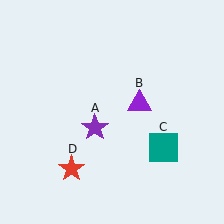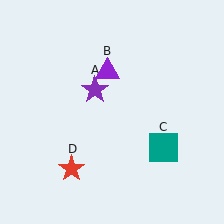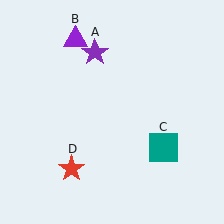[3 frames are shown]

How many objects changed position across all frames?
2 objects changed position: purple star (object A), purple triangle (object B).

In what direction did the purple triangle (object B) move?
The purple triangle (object B) moved up and to the left.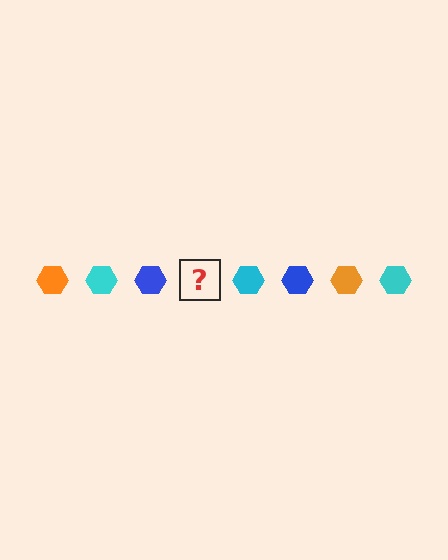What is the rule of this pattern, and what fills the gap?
The rule is that the pattern cycles through orange, cyan, blue hexagons. The gap should be filled with an orange hexagon.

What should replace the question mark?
The question mark should be replaced with an orange hexagon.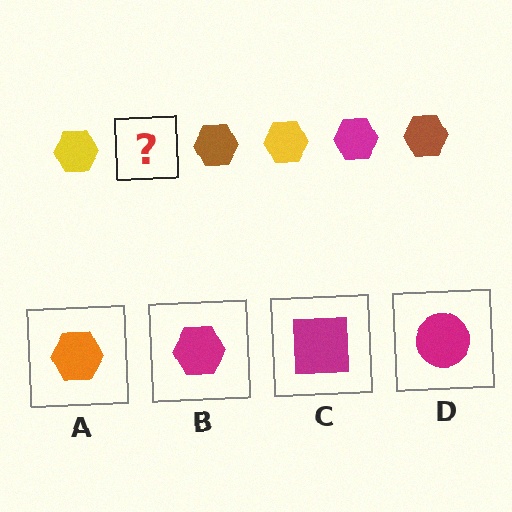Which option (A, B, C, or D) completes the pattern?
B.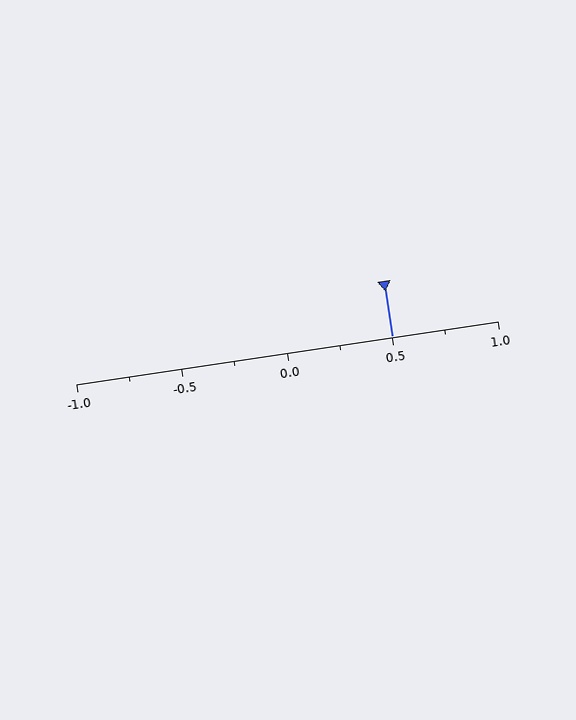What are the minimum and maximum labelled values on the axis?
The axis runs from -1.0 to 1.0.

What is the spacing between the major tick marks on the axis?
The major ticks are spaced 0.5 apart.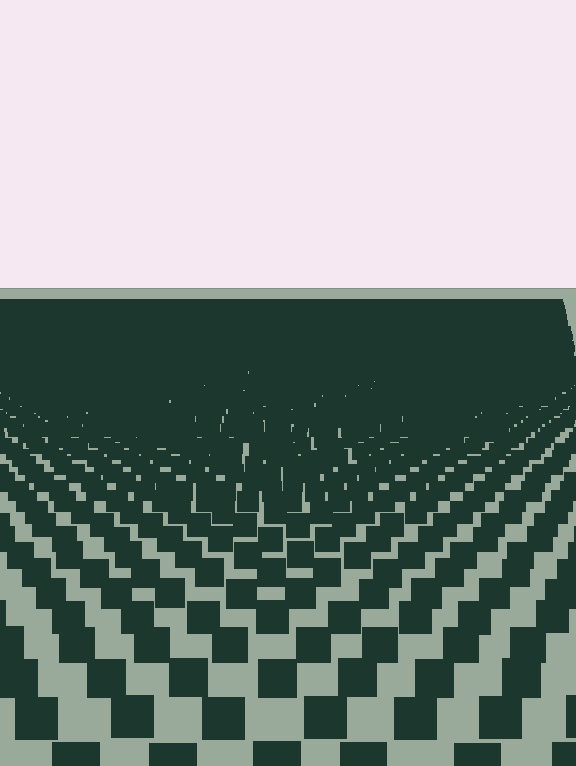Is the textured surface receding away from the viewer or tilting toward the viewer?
The surface is receding away from the viewer. Texture elements get smaller and denser toward the top.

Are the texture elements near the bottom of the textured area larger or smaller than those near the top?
Larger. Near the bottom, elements are closer to the viewer and appear at a bigger on-screen size.